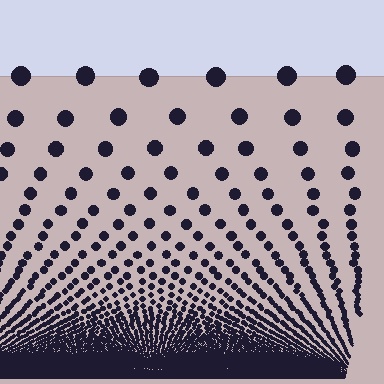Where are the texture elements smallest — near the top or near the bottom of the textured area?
Near the bottom.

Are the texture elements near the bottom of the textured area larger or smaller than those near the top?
Smaller. The gradient is inverted — elements near the bottom are smaller and denser.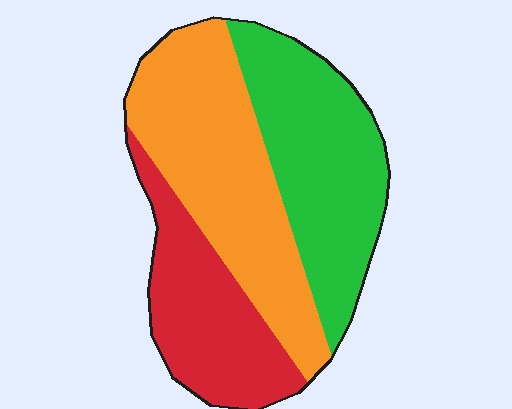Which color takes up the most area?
Orange, at roughly 40%.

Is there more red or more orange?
Orange.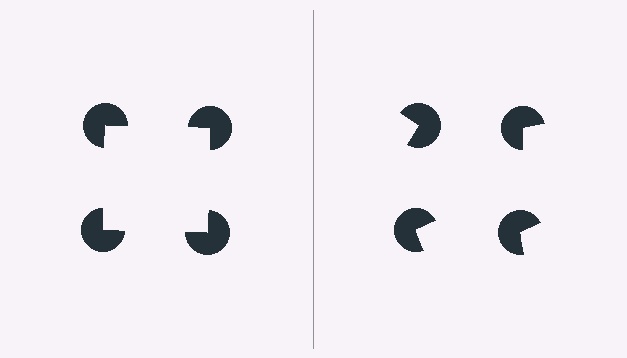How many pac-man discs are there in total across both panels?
8 — 4 on each side.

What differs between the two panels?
The pac-man discs are positioned identically on both sides; only the wedge orientations differ. On the left they align to a square; on the right they are misaligned.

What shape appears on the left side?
An illusory square.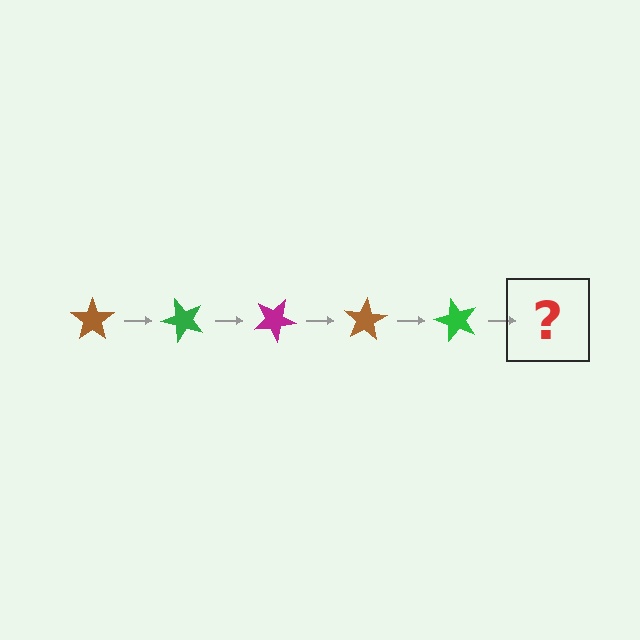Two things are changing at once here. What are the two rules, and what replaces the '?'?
The two rules are that it rotates 50 degrees each step and the color cycles through brown, green, and magenta. The '?' should be a magenta star, rotated 250 degrees from the start.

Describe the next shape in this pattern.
It should be a magenta star, rotated 250 degrees from the start.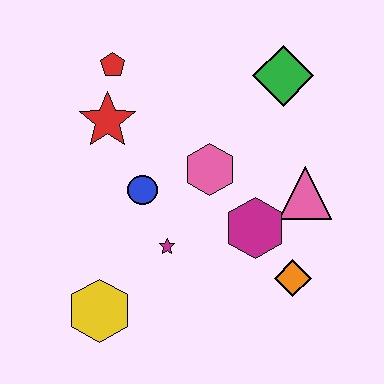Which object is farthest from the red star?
The orange diamond is farthest from the red star.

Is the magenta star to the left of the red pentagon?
No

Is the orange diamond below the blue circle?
Yes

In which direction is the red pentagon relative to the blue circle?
The red pentagon is above the blue circle.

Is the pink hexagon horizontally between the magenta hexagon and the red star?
Yes